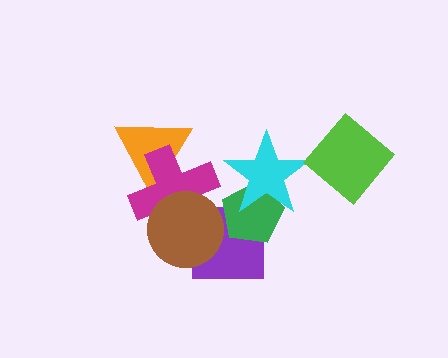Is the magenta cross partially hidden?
Yes, it is partially covered by another shape.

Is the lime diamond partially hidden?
No, no other shape covers it.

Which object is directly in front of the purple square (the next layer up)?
The brown circle is directly in front of the purple square.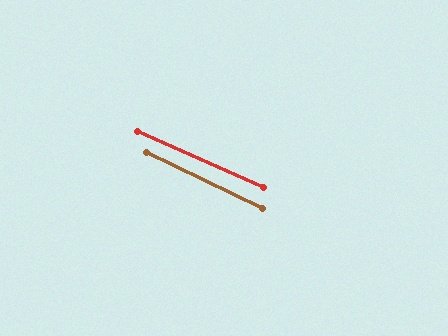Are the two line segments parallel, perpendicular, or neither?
Parallel — their directions differ by only 1.6°.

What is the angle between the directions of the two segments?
Approximately 2 degrees.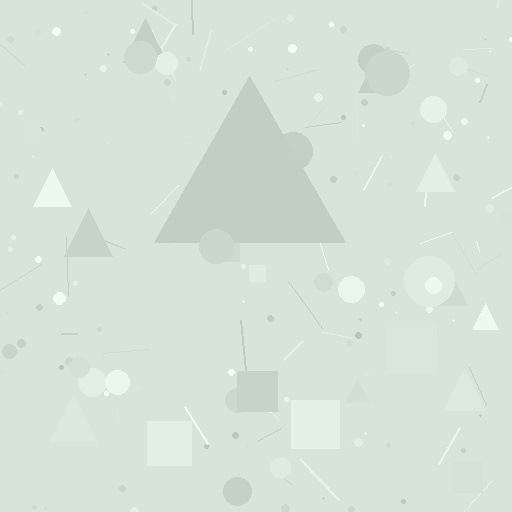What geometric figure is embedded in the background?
A triangle is embedded in the background.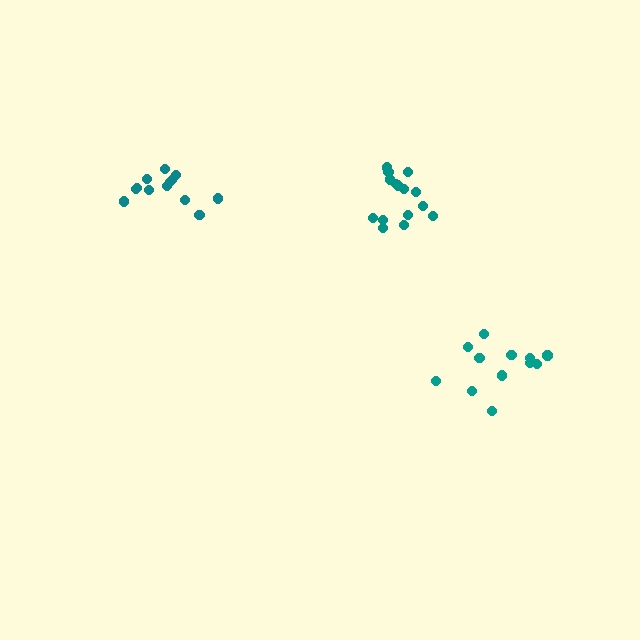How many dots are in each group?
Group 1: 12 dots, Group 2: 13 dots, Group 3: 15 dots (40 total).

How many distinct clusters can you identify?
There are 3 distinct clusters.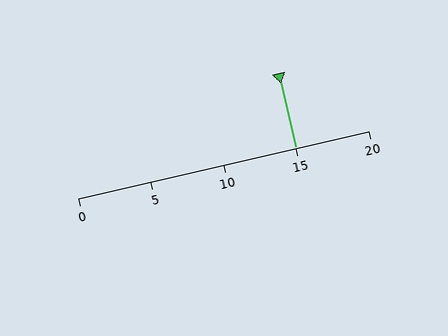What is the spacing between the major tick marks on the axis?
The major ticks are spaced 5 apart.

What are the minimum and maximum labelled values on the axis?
The axis runs from 0 to 20.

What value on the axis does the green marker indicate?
The marker indicates approximately 15.